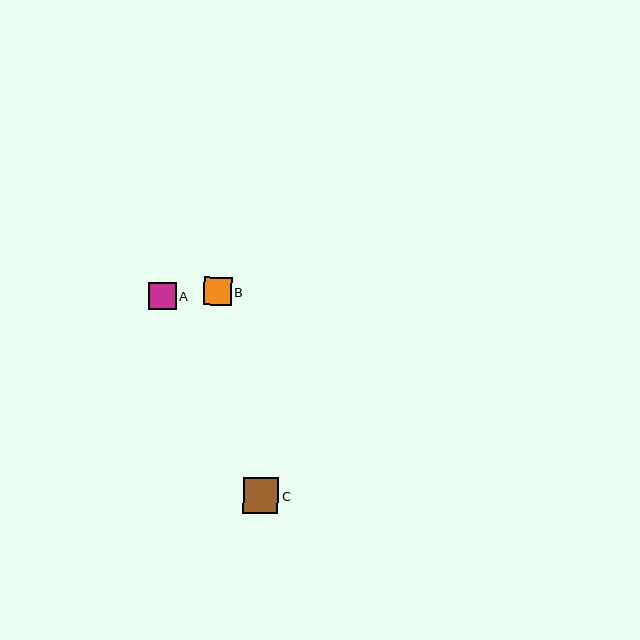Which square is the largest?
Square C is the largest with a size of approximately 36 pixels.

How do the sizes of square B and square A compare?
Square B and square A are approximately the same size.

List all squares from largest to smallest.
From largest to smallest: C, B, A.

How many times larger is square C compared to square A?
Square C is approximately 1.3 times the size of square A.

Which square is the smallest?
Square A is the smallest with a size of approximately 27 pixels.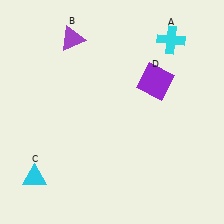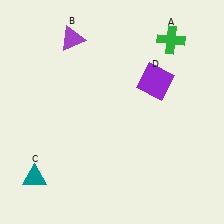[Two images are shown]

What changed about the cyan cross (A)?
In Image 1, A is cyan. In Image 2, it changed to green.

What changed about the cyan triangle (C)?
In Image 1, C is cyan. In Image 2, it changed to teal.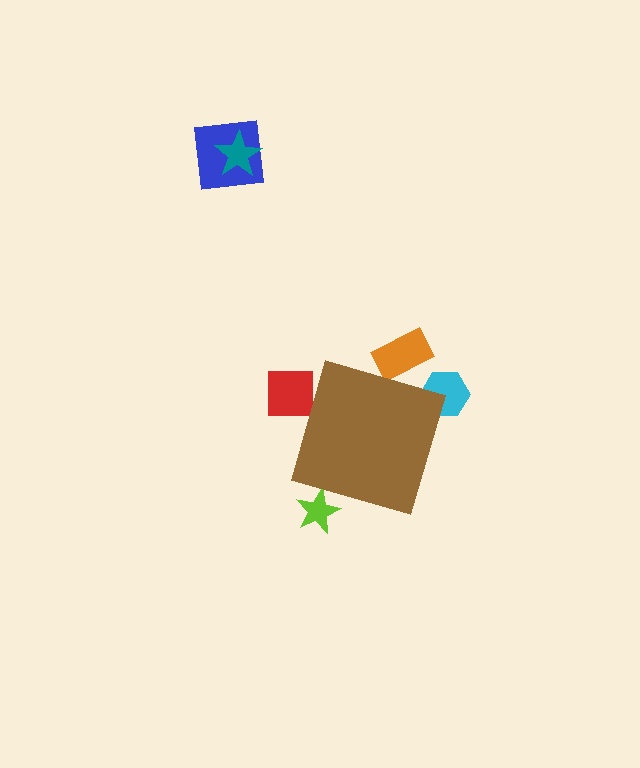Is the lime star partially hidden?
Yes, the lime star is partially hidden behind the brown diamond.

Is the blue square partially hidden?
No, the blue square is fully visible.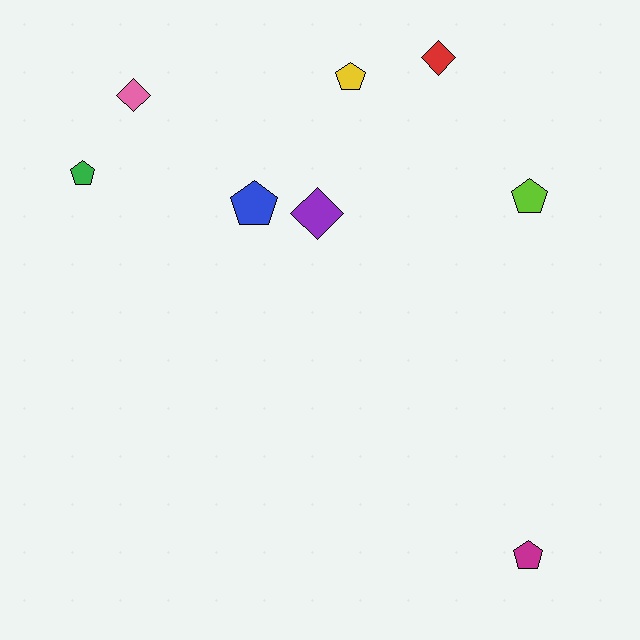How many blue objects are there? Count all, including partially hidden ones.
There is 1 blue object.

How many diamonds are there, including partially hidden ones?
There are 3 diamonds.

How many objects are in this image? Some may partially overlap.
There are 8 objects.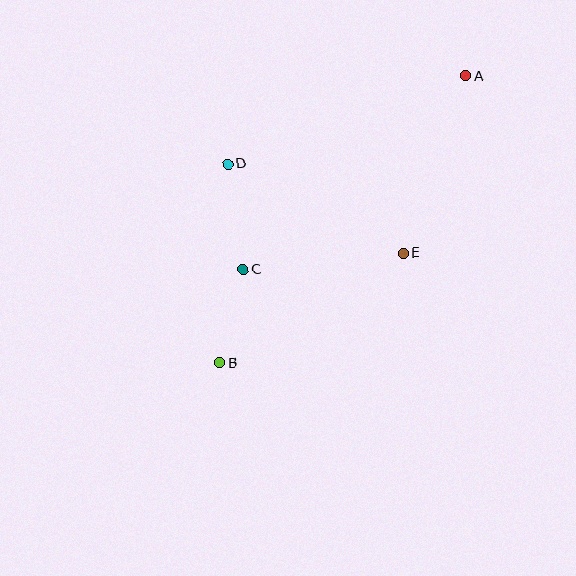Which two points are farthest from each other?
Points A and B are farthest from each other.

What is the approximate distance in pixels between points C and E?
The distance between C and E is approximately 161 pixels.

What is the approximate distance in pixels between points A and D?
The distance between A and D is approximately 254 pixels.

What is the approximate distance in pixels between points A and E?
The distance between A and E is approximately 188 pixels.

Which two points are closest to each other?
Points B and C are closest to each other.